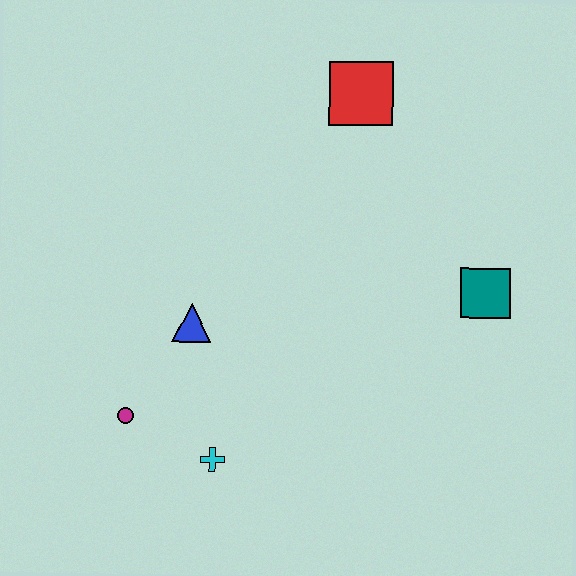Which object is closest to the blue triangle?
The magenta circle is closest to the blue triangle.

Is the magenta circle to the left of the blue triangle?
Yes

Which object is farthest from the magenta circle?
The red square is farthest from the magenta circle.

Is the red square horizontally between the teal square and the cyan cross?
Yes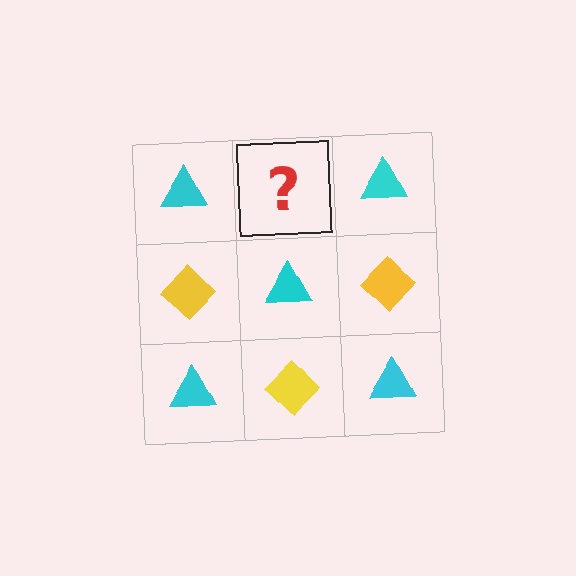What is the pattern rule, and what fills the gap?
The rule is that it alternates cyan triangle and yellow diamond in a checkerboard pattern. The gap should be filled with a yellow diamond.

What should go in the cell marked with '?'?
The missing cell should contain a yellow diamond.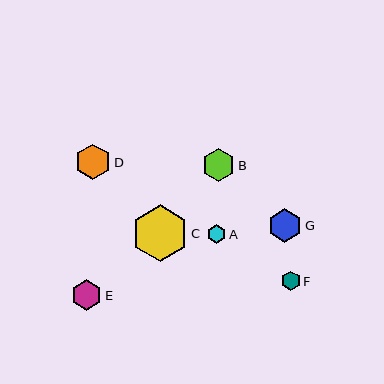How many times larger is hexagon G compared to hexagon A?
Hexagon G is approximately 1.8 times the size of hexagon A.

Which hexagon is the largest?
Hexagon C is the largest with a size of approximately 57 pixels.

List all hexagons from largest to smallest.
From largest to smallest: C, D, G, B, E, F, A.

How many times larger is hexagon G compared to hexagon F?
Hexagon G is approximately 1.8 times the size of hexagon F.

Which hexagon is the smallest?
Hexagon A is the smallest with a size of approximately 18 pixels.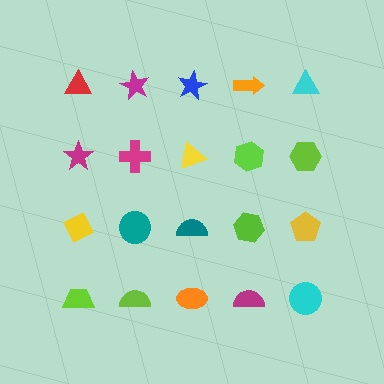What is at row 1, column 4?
An orange arrow.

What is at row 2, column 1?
A magenta star.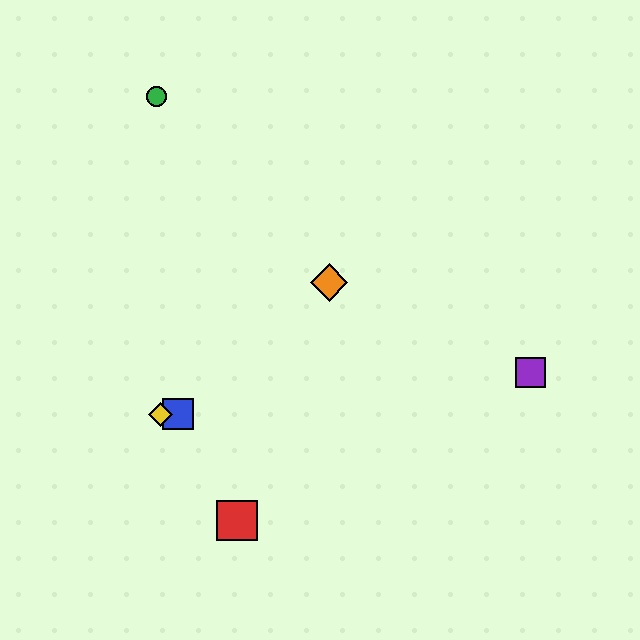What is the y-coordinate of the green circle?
The green circle is at y≈97.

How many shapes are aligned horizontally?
2 shapes (the blue square, the yellow diamond) are aligned horizontally.